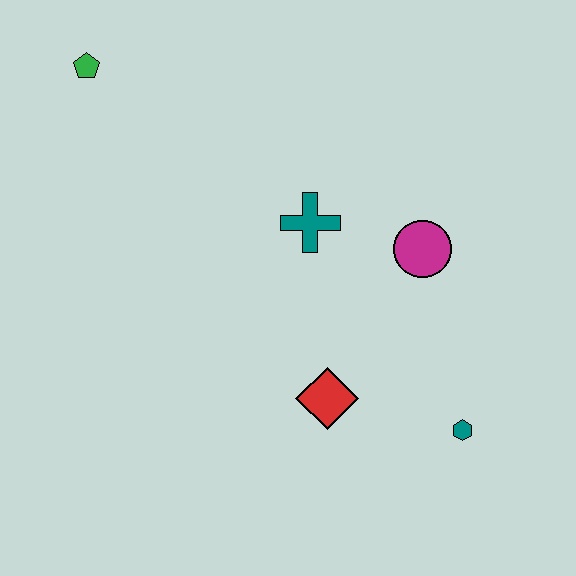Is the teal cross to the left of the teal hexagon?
Yes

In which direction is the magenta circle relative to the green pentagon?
The magenta circle is to the right of the green pentagon.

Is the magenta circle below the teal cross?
Yes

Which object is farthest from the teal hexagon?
The green pentagon is farthest from the teal hexagon.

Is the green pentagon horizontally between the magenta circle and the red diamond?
No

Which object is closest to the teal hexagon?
The red diamond is closest to the teal hexagon.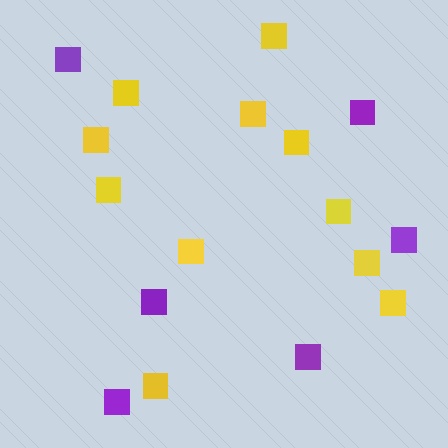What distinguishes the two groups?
There are 2 groups: one group of yellow squares (11) and one group of purple squares (6).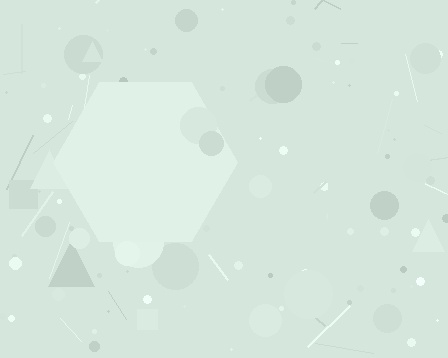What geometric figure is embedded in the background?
A hexagon is embedded in the background.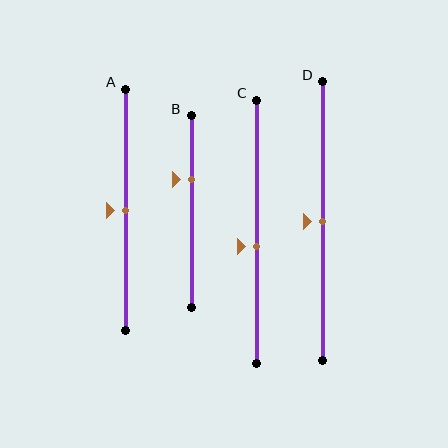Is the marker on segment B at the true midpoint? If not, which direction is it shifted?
No, the marker on segment B is shifted upward by about 17% of the segment length.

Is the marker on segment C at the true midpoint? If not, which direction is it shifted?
No, the marker on segment C is shifted downward by about 6% of the segment length.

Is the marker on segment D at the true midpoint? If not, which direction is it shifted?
Yes, the marker on segment D is at the true midpoint.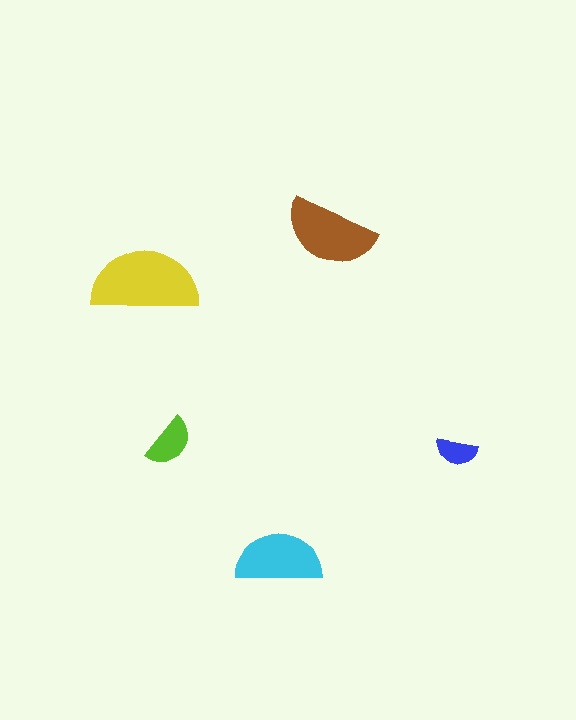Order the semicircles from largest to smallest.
the yellow one, the brown one, the cyan one, the lime one, the blue one.